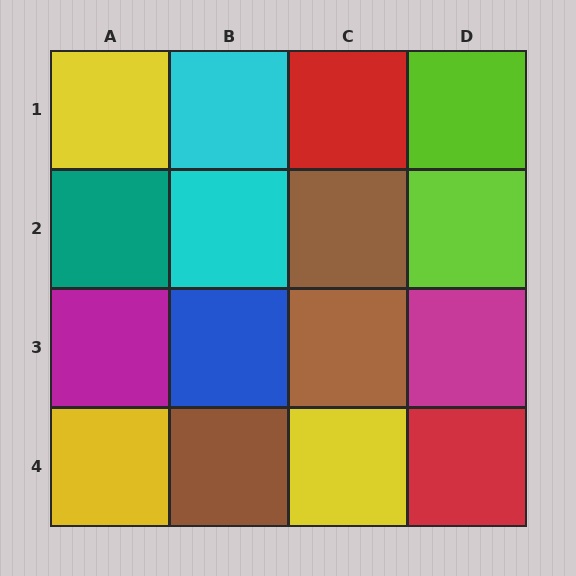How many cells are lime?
2 cells are lime.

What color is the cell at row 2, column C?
Brown.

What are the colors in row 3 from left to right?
Magenta, blue, brown, magenta.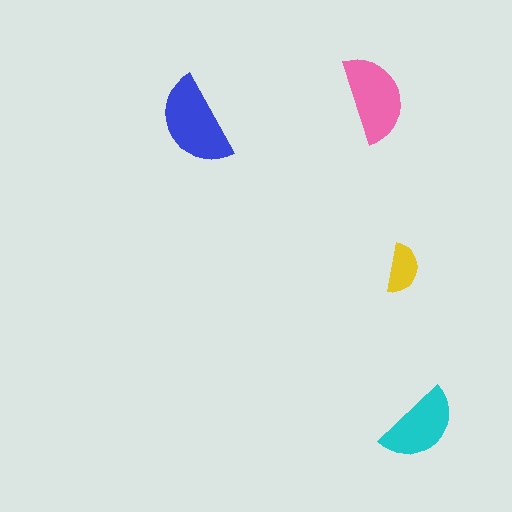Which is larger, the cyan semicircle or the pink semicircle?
The pink one.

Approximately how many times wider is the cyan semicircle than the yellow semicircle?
About 1.5 times wider.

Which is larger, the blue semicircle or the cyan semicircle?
The blue one.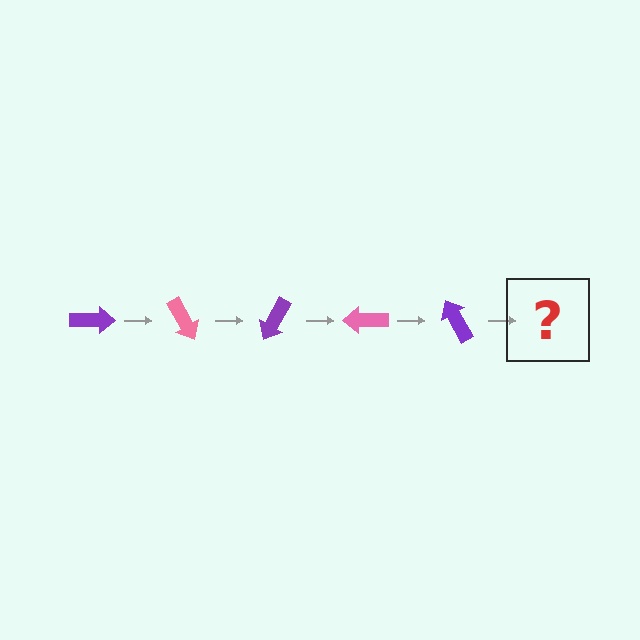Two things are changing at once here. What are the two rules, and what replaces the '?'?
The two rules are that it rotates 60 degrees each step and the color cycles through purple and pink. The '?' should be a pink arrow, rotated 300 degrees from the start.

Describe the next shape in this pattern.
It should be a pink arrow, rotated 300 degrees from the start.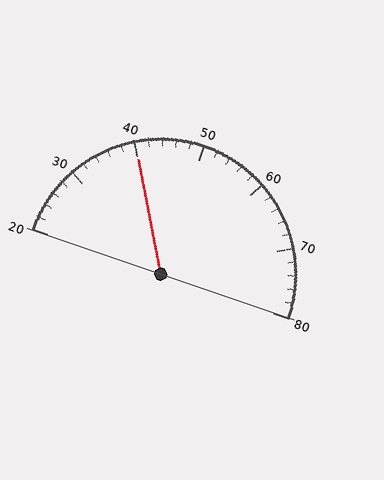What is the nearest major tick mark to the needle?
The nearest major tick mark is 40.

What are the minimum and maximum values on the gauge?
The gauge ranges from 20 to 80.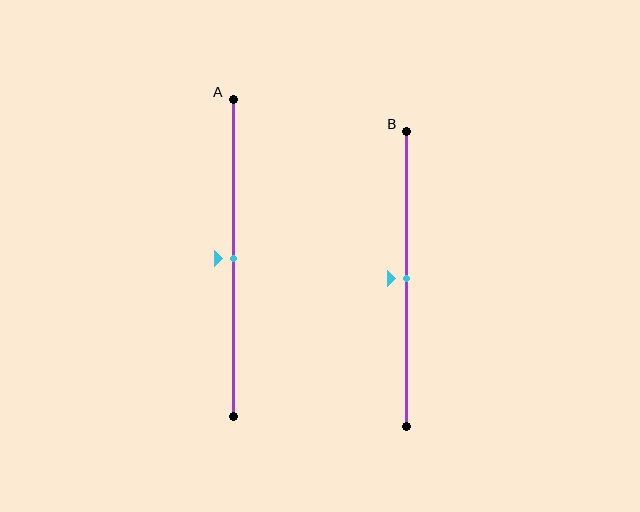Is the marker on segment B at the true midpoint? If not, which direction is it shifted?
Yes, the marker on segment B is at the true midpoint.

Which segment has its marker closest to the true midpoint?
Segment A has its marker closest to the true midpoint.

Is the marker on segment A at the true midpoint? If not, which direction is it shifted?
Yes, the marker on segment A is at the true midpoint.